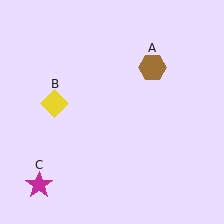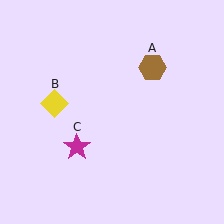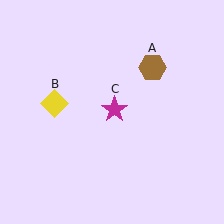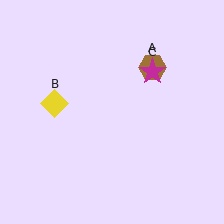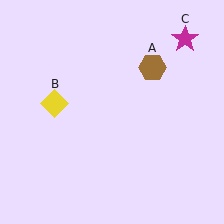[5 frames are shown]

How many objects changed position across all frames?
1 object changed position: magenta star (object C).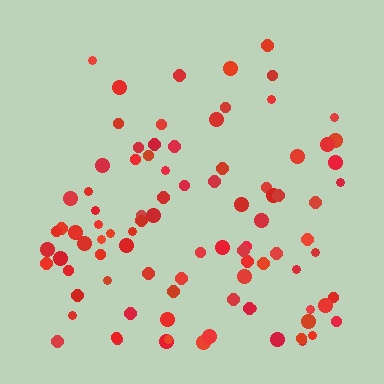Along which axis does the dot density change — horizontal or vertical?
Vertical.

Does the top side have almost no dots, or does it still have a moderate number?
Still a moderate number, just noticeably fewer than the bottom.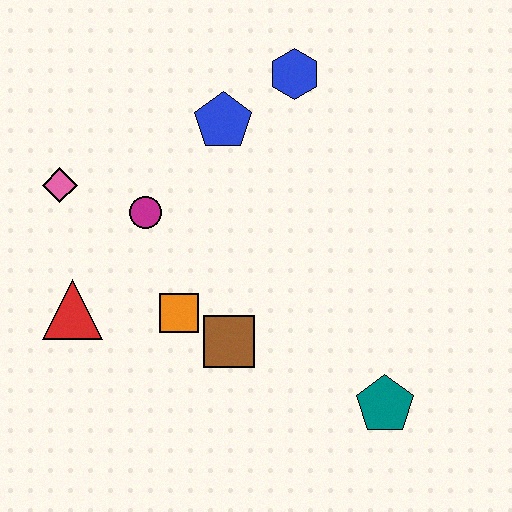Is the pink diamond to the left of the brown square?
Yes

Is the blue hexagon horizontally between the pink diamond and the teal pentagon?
Yes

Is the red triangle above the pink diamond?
No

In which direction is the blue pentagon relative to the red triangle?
The blue pentagon is above the red triangle.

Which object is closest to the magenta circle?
The pink diamond is closest to the magenta circle.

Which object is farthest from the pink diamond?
The teal pentagon is farthest from the pink diamond.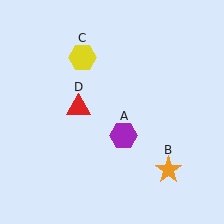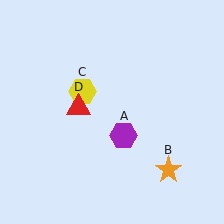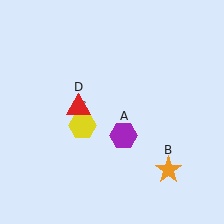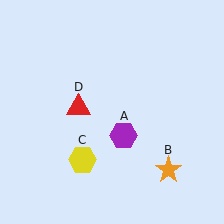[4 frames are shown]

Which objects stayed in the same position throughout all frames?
Purple hexagon (object A) and orange star (object B) and red triangle (object D) remained stationary.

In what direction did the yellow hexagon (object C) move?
The yellow hexagon (object C) moved down.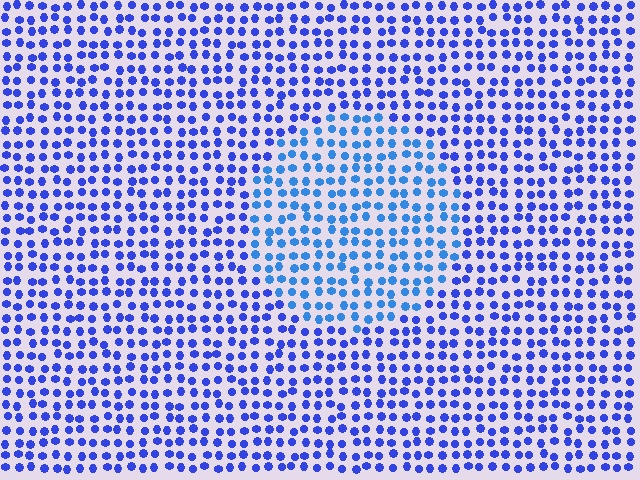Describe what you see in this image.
The image is filled with small blue elements in a uniform arrangement. A circle-shaped region is visible where the elements are tinted to a slightly different hue, forming a subtle color boundary.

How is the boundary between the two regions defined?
The boundary is defined purely by a slight shift in hue (about 24 degrees). Spacing, size, and orientation are identical on both sides.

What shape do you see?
I see a circle.